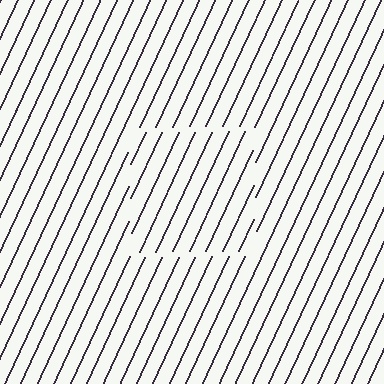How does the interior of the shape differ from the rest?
The interior of the shape contains the same grating, shifted by half a period — the contour is defined by the phase discontinuity where line-ends from the inner and outer gratings abut.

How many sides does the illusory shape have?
4 sides — the line-ends trace a square.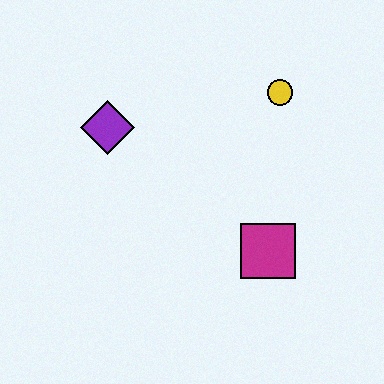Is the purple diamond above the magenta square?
Yes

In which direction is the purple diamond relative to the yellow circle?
The purple diamond is to the left of the yellow circle.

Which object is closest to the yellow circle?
The magenta square is closest to the yellow circle.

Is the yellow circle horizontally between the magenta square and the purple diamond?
No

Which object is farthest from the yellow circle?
The purple diamond is farthest from the yellow circle.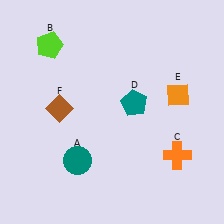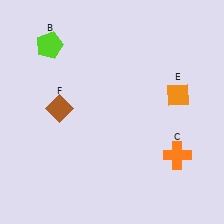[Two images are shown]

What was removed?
The teal circle (A), the teal pentagon (D) were removed in Image 2.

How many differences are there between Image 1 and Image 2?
There are 2 differences between the two images.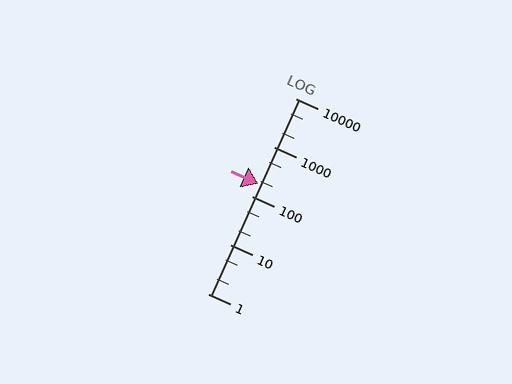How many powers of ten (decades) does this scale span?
The scale spans 4 decades, from 1 to 10000.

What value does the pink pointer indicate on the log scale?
The pointer indicates approximately 180.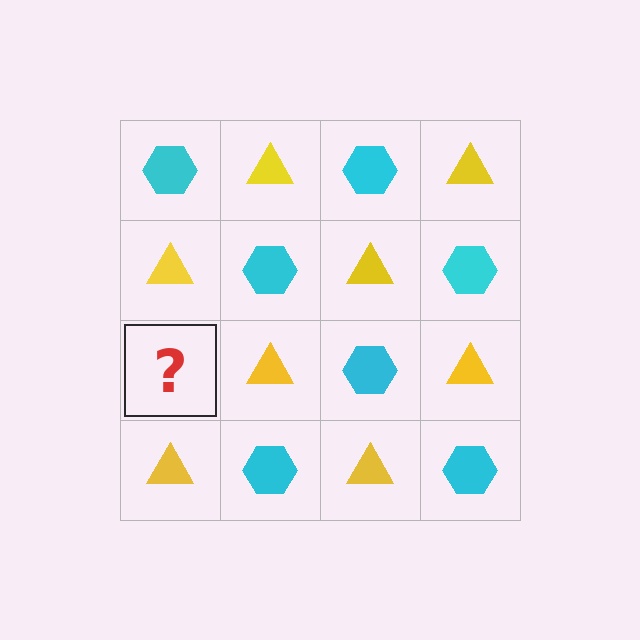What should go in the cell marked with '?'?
The missing cell should contain a cyan hexagon.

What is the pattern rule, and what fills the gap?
The rule is that it alternates cyan hexagon and yellow triangle in a checkerboard pattern. The gap should be filled with a cyan hexagon.